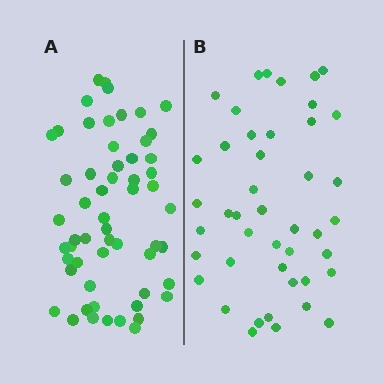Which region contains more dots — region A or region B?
Region A (the left region) has more dots.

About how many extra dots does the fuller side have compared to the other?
Region A has approximately 15 more dots than region B.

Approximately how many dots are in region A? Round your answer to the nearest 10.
About 60 dots. (The exact count is 57, which rounds to 60.)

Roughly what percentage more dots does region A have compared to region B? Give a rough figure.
About 30% more.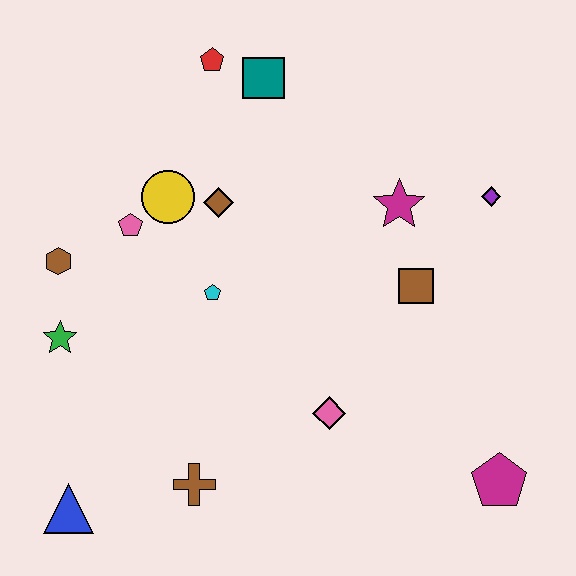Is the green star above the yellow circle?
No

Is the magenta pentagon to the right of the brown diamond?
Yes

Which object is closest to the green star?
The brown hexagon is closest to the green star.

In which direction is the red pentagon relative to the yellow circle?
The red pentagon is above the yellow circle.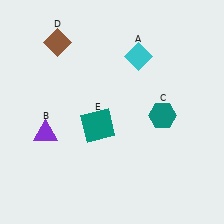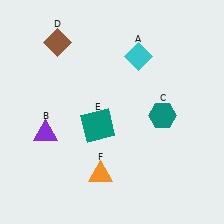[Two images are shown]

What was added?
An orange triangle (F) was added in Image 2.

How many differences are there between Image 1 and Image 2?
There is 1 difference between the two images.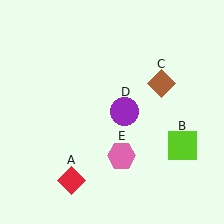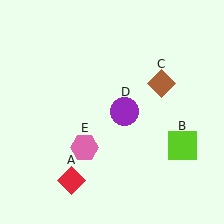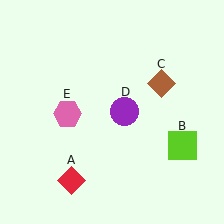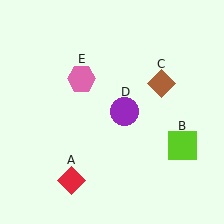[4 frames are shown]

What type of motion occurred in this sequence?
The pink hexagon (object E) rotated clockwise around the center of the scene.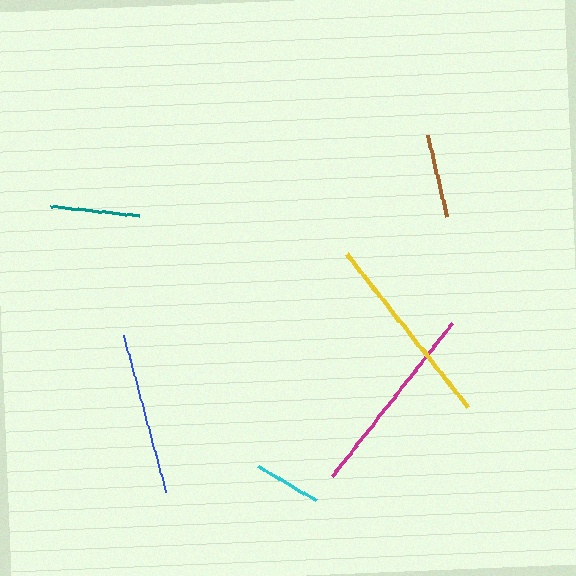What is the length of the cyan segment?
The cyan segment is approximately 67 pixels long.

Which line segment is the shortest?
The cyan line is the shortest at approximately 67 pixels.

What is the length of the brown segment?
The brown segment is approximately 84 pixels long.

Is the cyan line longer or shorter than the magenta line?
The magenta line is longer than the cyan line.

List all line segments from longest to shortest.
From longest to shortest: yellow, magenta, blue, teal, brown, cyan.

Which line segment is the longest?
The yellow line is the longest at approximately 196 pixels.